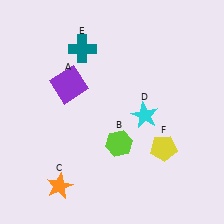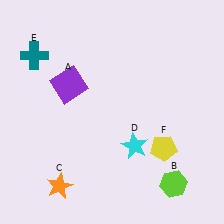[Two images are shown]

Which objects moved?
The objects that moved are: the lime hexagon (B), the cyan star (D), the teal cross (E).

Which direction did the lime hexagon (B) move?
The lime hexagon (B) moved right.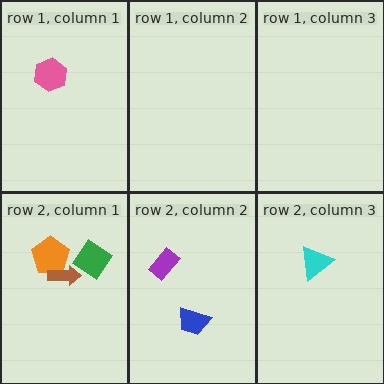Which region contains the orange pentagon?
The row 2, column 1 region.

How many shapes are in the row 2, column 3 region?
1.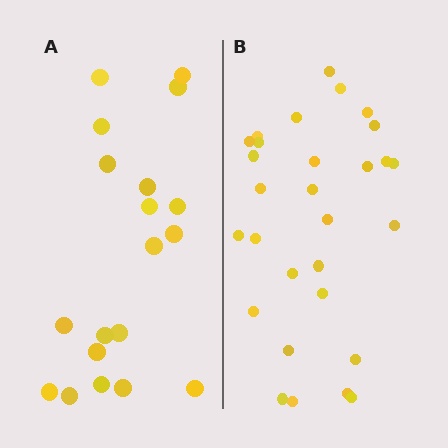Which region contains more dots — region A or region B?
Region B (the right region) has more dots.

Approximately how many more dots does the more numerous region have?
Region B has roughly 10 or so more dots than region A.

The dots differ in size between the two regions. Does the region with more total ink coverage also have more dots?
No. Region A has more total ink coverage because its dots are larger, but region B actually contains more individual dots. Total area can be misleading — the number of items is what matters here.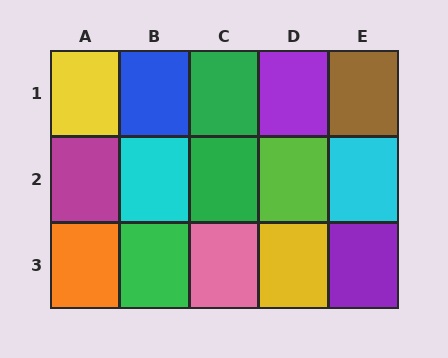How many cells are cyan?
2 cells are cyan.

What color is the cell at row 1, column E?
Brown.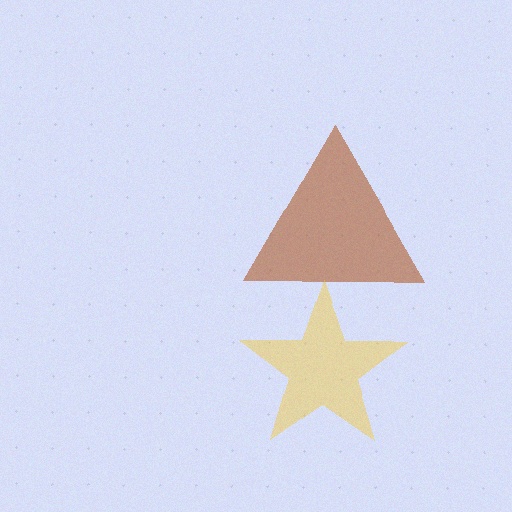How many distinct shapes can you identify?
There are 2 distinct shapes: a brown triangle, a yellow star.